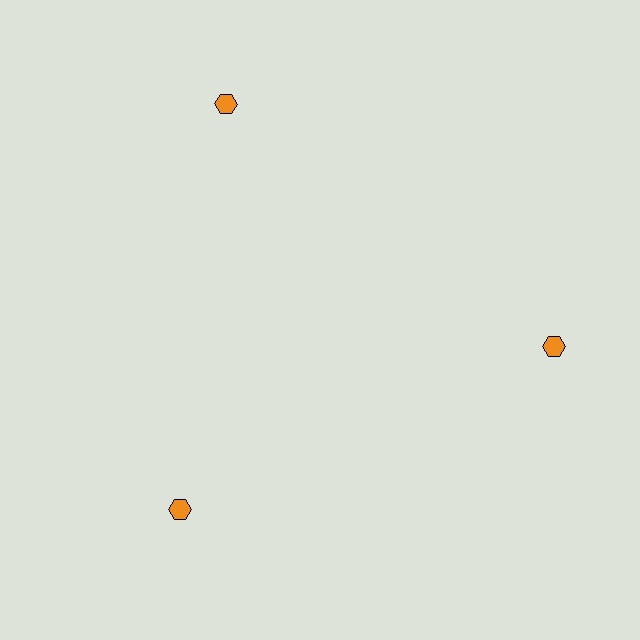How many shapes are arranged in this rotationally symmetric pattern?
There are 3 shapes, arranged in 3 groups of 1.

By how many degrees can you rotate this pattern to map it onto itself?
The pattern maps onto itself every 120 degrees of rotation.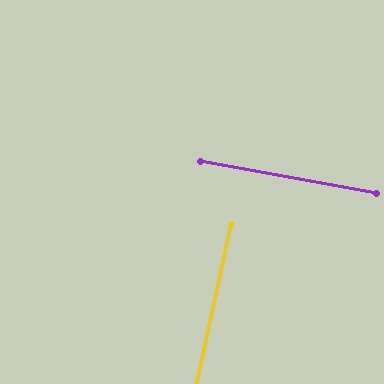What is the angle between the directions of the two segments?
Approximately 88 degrees.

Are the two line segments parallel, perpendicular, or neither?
Perpendicular — they meet at approximately 88°.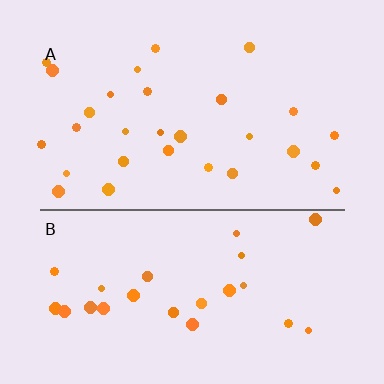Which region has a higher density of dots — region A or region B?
A (the top).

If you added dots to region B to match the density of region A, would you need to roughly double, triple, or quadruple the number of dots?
Approximately double.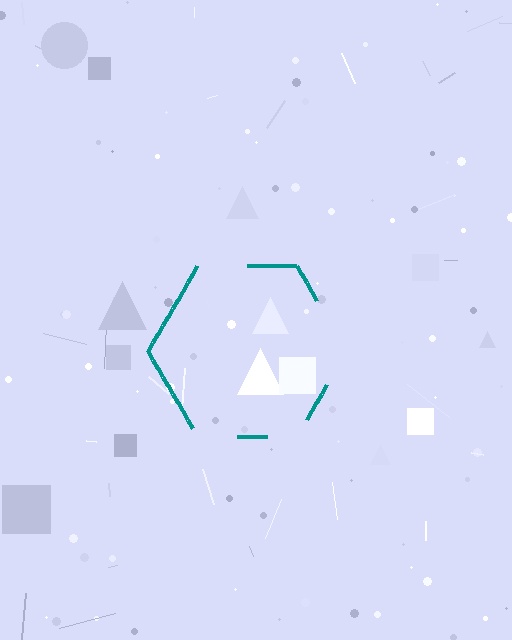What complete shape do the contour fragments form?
The contour fragments form a hexagon.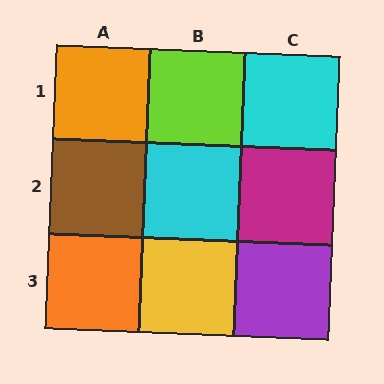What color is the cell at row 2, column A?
Brown.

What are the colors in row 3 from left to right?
Orange, yellow, purple.